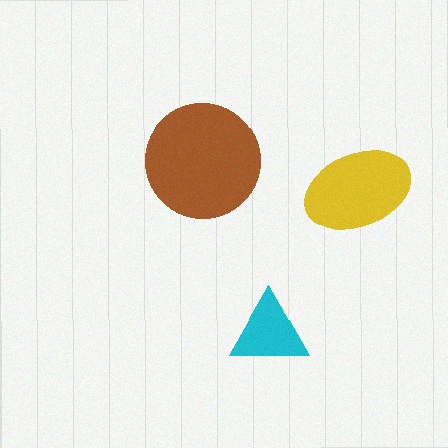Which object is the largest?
The brown circle.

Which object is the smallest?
The cyan triangle.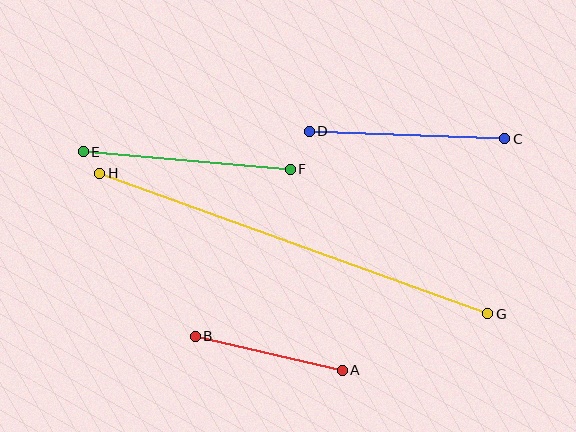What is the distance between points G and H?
The distance is approximately 413 pixels.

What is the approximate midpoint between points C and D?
The midpoint is at approximately (407, 135) pixels.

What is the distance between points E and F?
The distance is approximately 208 pixels.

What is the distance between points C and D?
The distance is approximately 195 pixels.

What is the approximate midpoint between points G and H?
The midpoint is at approximately (294, 243) pixels.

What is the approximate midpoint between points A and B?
The midpoint is at approximately (269, 353) pixels.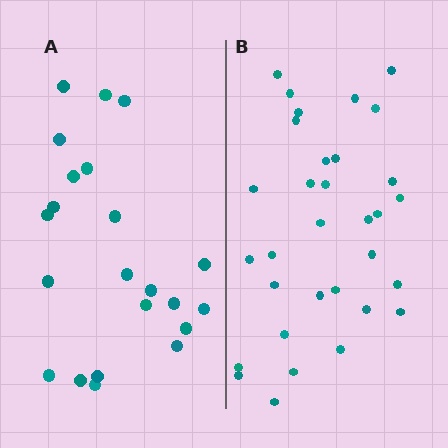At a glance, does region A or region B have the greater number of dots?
Region B (the right region) has more dots.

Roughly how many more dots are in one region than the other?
Region B has roughly 10 or so more dots than region A.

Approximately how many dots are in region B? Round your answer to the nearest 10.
About 30 dots. (The exact count is 32, which rounds to 30.)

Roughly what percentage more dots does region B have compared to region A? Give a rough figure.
About 45% more.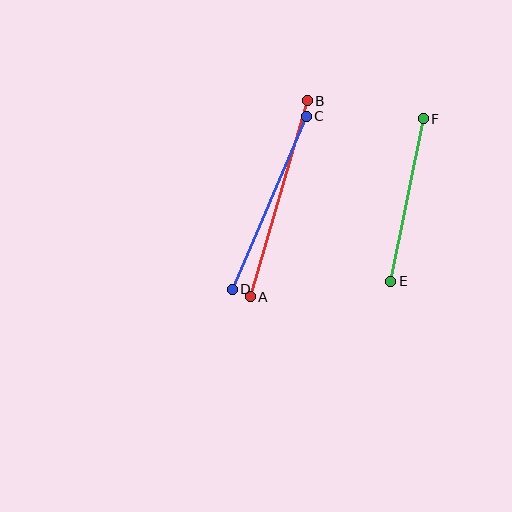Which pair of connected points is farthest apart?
Points A and B are farthest apart.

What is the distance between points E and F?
The distance is approximately 166 pixels.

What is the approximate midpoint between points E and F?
The midpoint is at approximately (407, 200) pixels.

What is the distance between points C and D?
The distance is approximately 188 pixels.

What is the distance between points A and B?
The distance is approximately 204 pixels.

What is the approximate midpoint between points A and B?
The midpoint is at approximately (279, 199) pixels.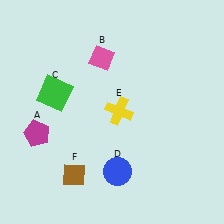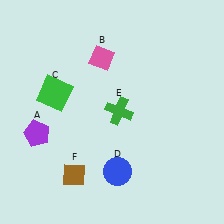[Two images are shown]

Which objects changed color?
A changed from magenta to purple. E changed from yellow to green.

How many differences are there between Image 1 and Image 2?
There are 2 differences between the two images.